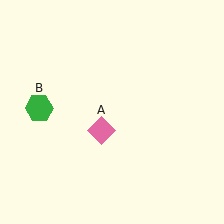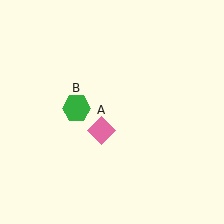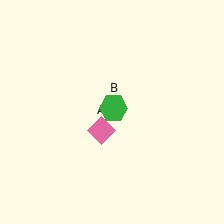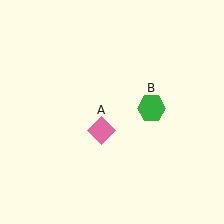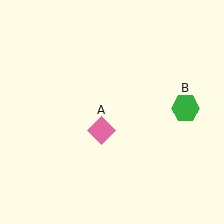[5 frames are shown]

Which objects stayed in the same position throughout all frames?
Pink diamond (object A) remained stationary.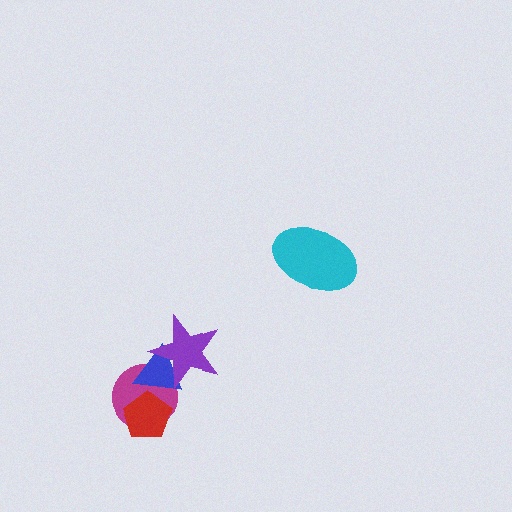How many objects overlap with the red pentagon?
2 objects overlap with the red pentagon.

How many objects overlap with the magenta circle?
3 objects overlap with the magenta circle.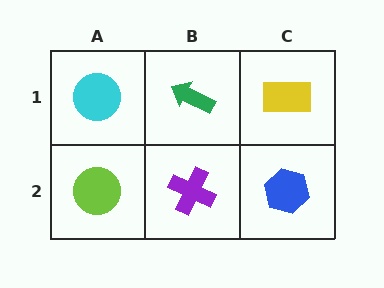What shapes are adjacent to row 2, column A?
A cyan circle (row 1, column A), a purple cross (row 2, column B).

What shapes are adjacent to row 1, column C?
A blue hexagon (row 2, column C), a green arrow (row 1, column B).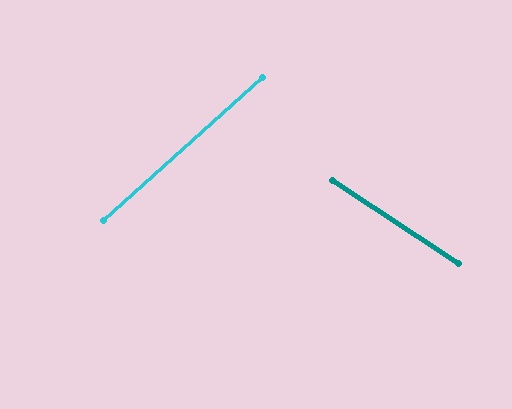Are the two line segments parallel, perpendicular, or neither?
Neither parallel nor perpendicular — they differ by about 76°.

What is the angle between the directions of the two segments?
Approximately 76 degrees.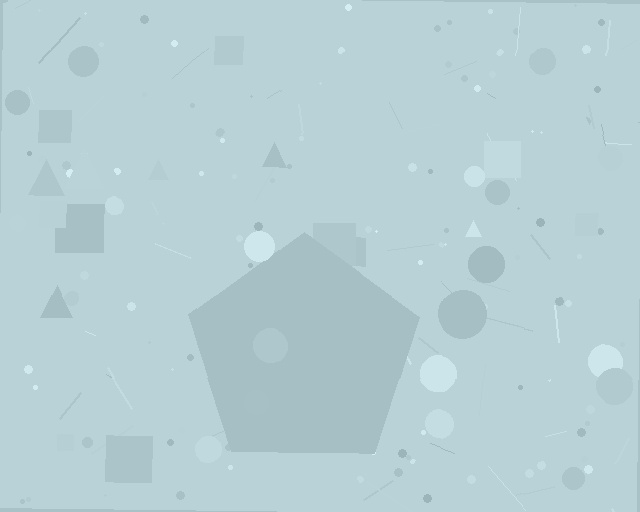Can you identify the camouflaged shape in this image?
The camouflaged shape is a pentagon.